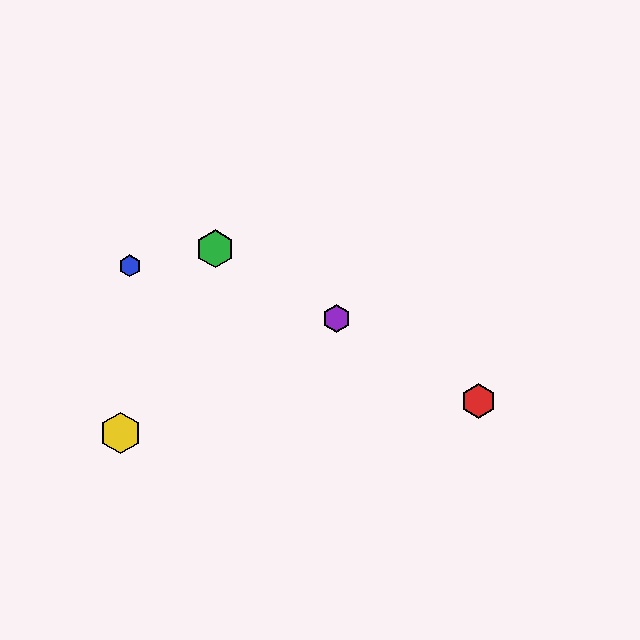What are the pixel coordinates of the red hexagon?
The red hexagon is at (478, 401).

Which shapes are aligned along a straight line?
The red hexagon, the green hexagon, the purple hexagon are aligned along a straight line.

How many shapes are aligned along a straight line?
3 shapes (the red hexagon, the green hexagon, the purple hexagon) are aligned along a straight line.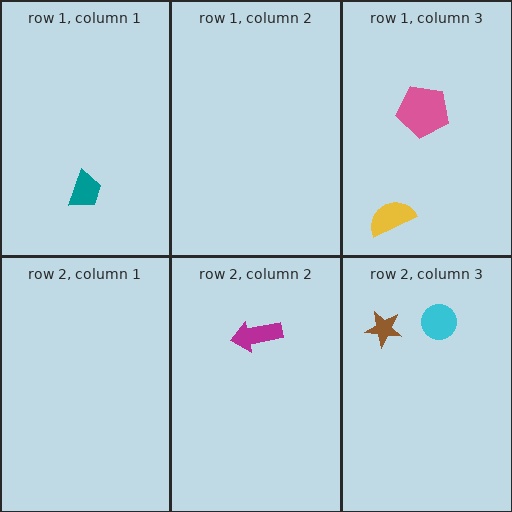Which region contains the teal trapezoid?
The row 1, column 1 region.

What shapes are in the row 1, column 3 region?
The yellow semicircle, the pink pentagon.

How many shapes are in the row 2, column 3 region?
2.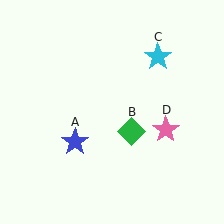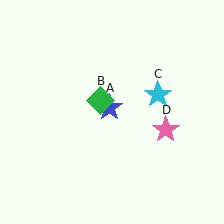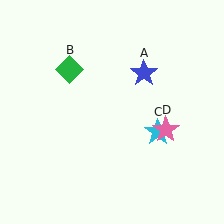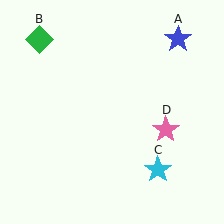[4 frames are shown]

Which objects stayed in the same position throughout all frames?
Pink star (object D) remained stationary.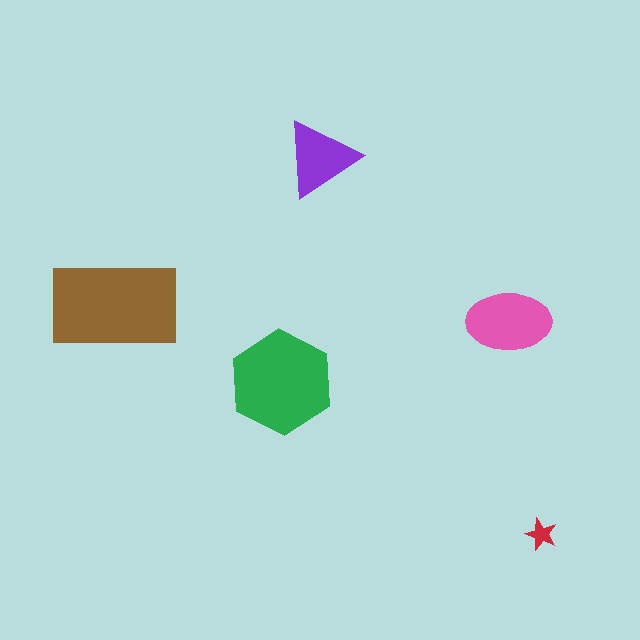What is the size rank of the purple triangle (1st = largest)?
4th.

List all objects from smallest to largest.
The red star, the purple triangle, the pink ellipse, the green hexagon, the brown rectangle.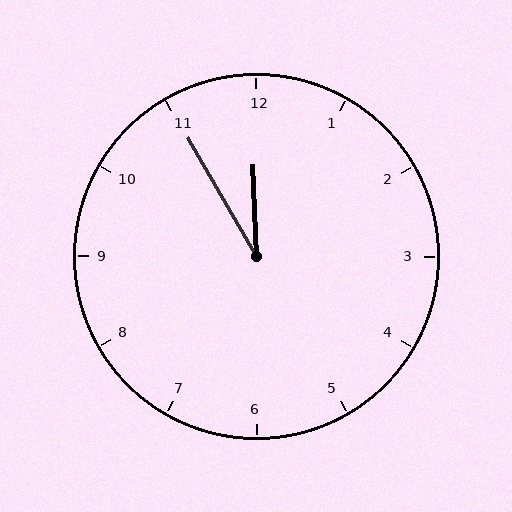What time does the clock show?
11:55.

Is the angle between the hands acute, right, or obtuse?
It is acute.